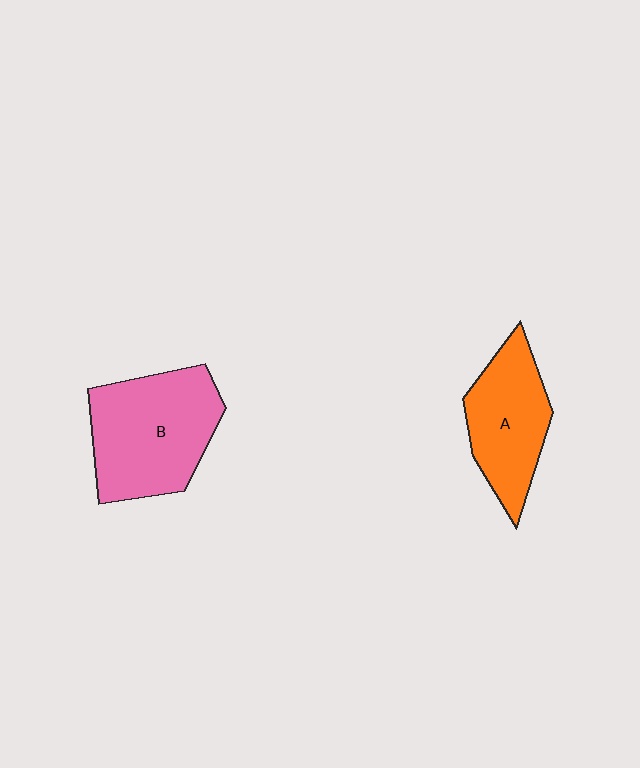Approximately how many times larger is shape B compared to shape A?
Approximately 1.4 times.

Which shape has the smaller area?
Shape A (orange).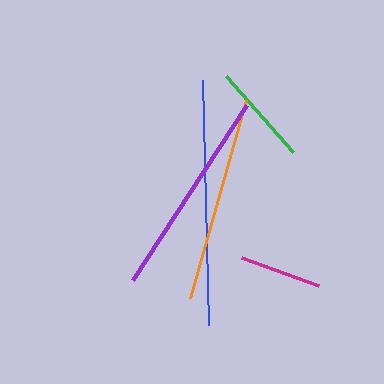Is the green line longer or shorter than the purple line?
The purple line is longer than the green line.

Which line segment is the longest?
The blue line is the longest at approximately 245 pixels.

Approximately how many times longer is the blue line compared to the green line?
The blue line is approximately 2.4 times the length of the green line.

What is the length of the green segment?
The green segment is approximately 102 pixels long.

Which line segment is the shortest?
The magenta line is the shortest at approximately 82 pixels.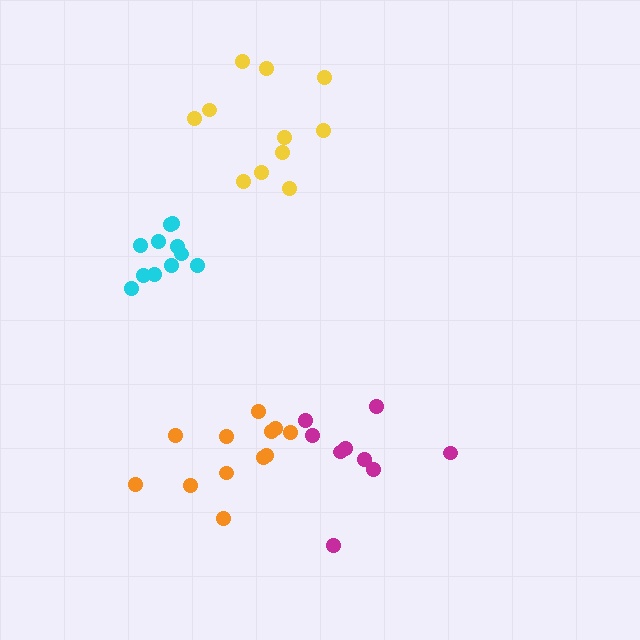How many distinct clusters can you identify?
There are 4 distinct clusters.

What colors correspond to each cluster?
The clusters are colored: yellow, magenta, orange, cyan.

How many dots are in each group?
Group 1: 11 dots, Group 2: 9 dots, Group 3: 12 dots, Group 4: 11 dots (43 total).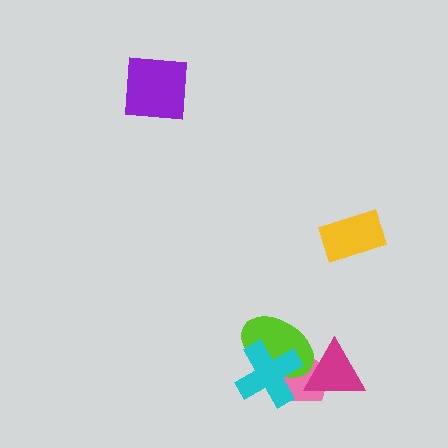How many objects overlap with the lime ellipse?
3 objects overlap with the lime ellipse.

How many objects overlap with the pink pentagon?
3 objects overlap with the pink pentagon.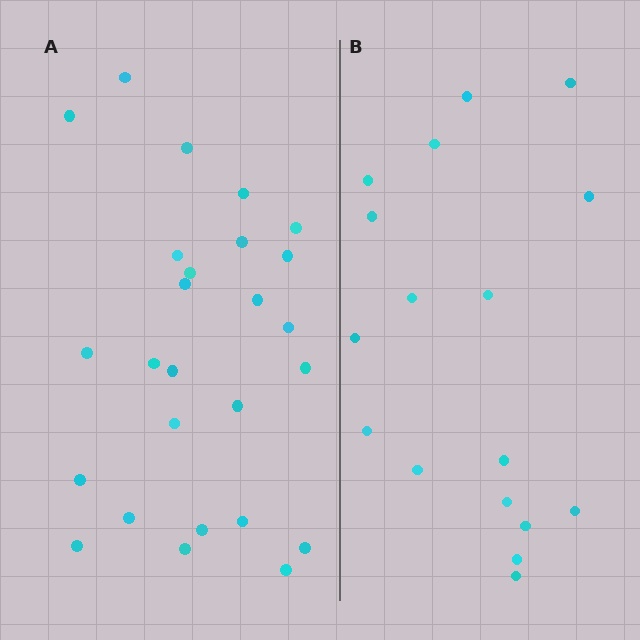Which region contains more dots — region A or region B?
Region A (the left region) has more dots.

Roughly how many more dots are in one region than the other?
Region A has roughly 8 or so more dots than region B.